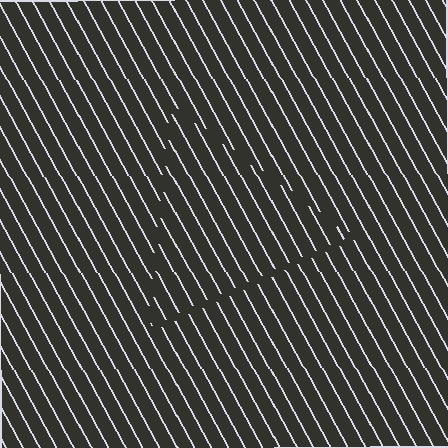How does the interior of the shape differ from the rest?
The interior of the shape contains the same grating, shifted by half a period — the contour is defined by the phase discontinuity where line-ends from the inner and outer gratings abut.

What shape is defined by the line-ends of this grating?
An illusory triangle. The interior of the shape contains the same grating, shifted by half a period — the contour is defined by the phase discontinuity where line-ends from the inner and outer gratings abut.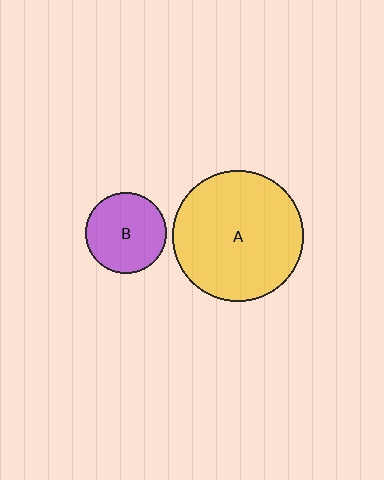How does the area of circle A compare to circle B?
Approximately 2.6 times.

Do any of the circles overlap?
No, none of the circles overlap.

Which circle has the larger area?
Circle A (yellow).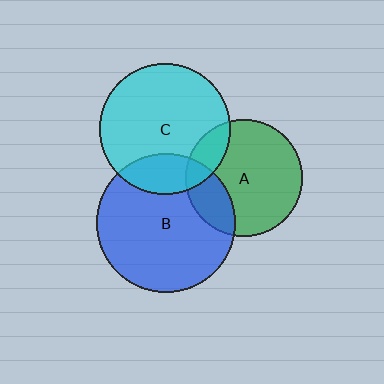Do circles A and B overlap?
Yes.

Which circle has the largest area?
Circle B (blue).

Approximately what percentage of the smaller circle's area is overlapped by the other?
Approximately 20%.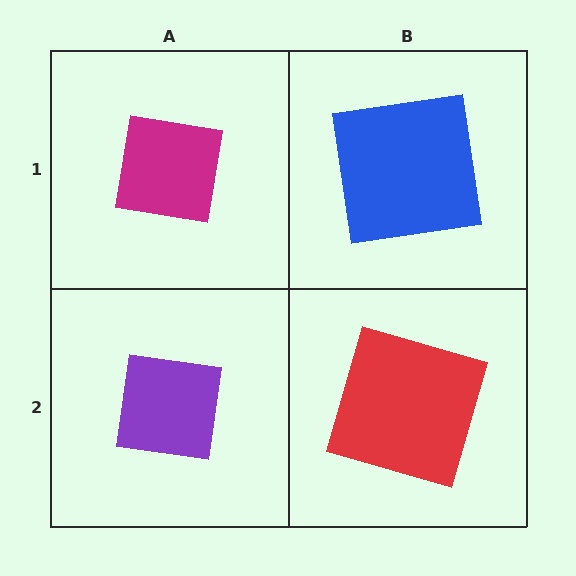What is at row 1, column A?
A magenta square.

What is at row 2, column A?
A purple square.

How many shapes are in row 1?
2 shapes.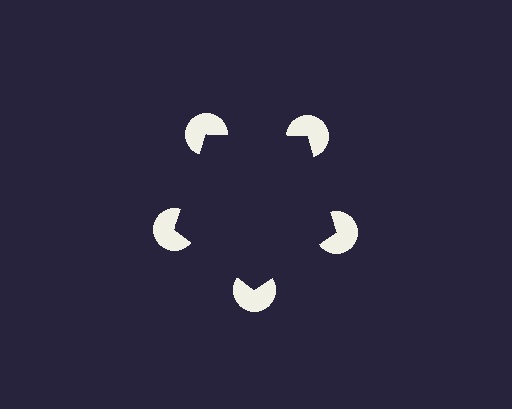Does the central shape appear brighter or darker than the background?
It typically appears slightly darker than the background, even though no actual brightness change is drawn.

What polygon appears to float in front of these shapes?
An illusory pentagon — its edges are inferred from the aligned wedge cuts in the pac-man discs, not physically drawn.